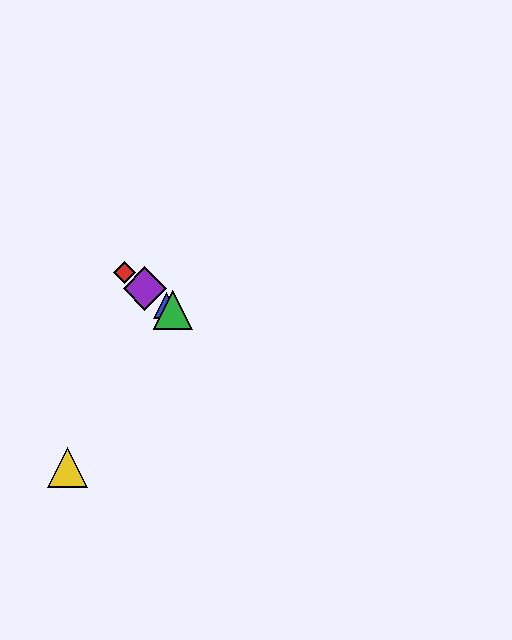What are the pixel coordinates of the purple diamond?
The purple diamond is at (145, 289).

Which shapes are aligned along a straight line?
The red diamond, the blue triangle, the green triangle, the purple diamond are aligned along a straight line.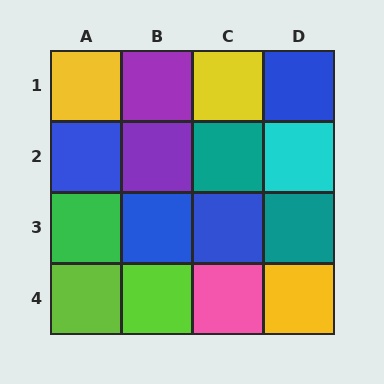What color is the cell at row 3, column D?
Teal.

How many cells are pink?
1 cell is pink.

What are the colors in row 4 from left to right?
Lime, lime, pink, yellow.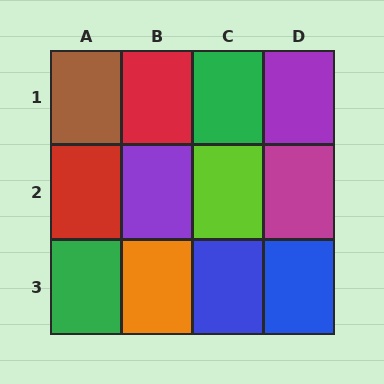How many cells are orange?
1 cell is orange.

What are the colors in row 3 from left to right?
Green, orange, blue, blue.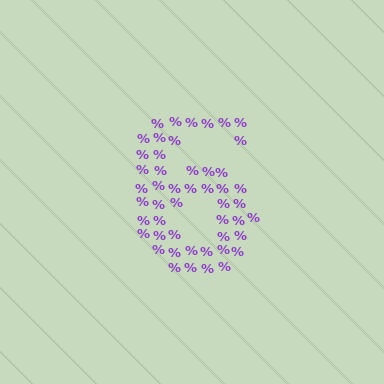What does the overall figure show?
The overall figure shows the digit 6.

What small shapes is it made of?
It is made of small percent signs.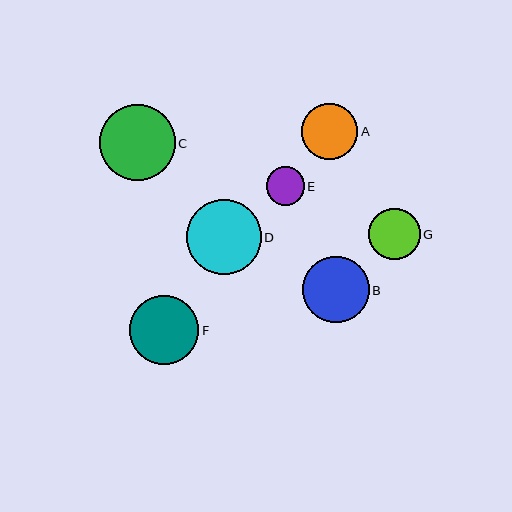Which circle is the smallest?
Circle E is the smallest with a size of approximately 38 pixels.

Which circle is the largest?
Circle C is the largest with a size of approximately 76 pixels.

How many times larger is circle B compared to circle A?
Circle B is approximately 1.2 times the size of circle A.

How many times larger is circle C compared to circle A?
Circle C is approximately 1.3 times the size of circle A.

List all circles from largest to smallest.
From largest to smallest: C, D, F, B, A, G, E.